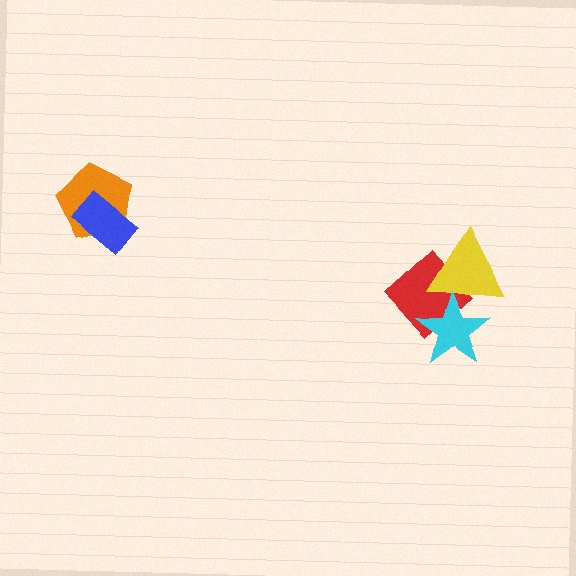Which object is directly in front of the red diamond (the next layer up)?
The yellow triangle is directly in front of the red diamond.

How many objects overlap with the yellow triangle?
2 objects overlap with the yellow triangle.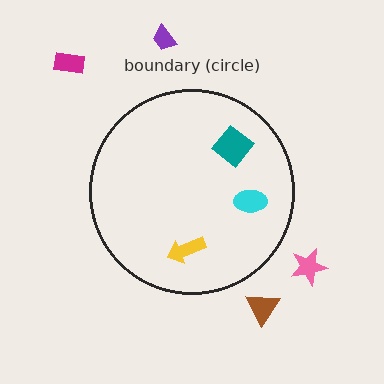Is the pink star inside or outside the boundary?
Outside.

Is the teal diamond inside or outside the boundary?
Inside.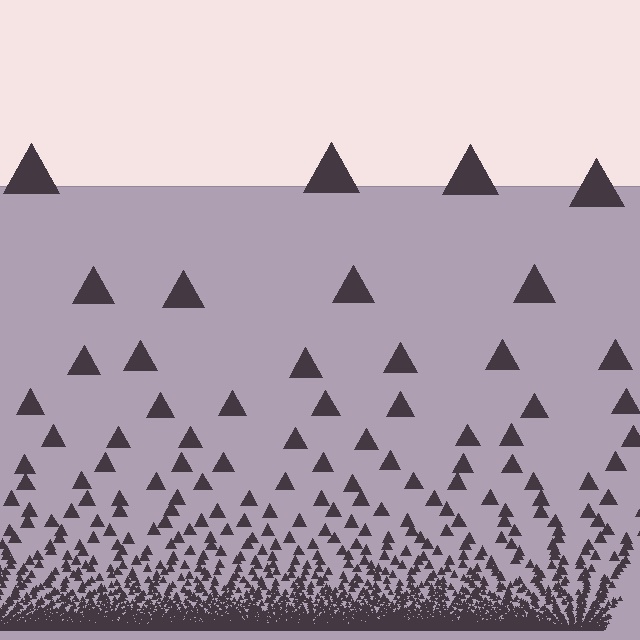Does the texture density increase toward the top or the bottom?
Density increases toward the bottom.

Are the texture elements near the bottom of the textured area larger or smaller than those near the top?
Smaller. The gradient is inverted — elements near the bottom are smaller and denser.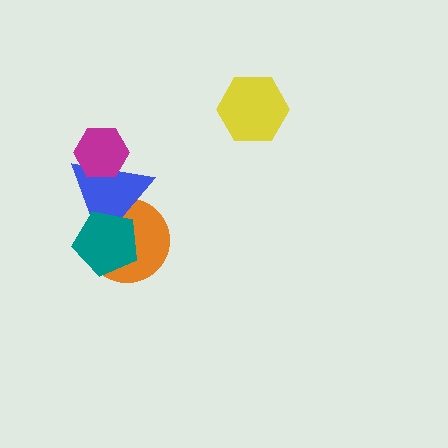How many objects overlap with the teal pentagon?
2 objects overlap with the teal pentagon.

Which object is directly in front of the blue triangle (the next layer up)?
The teal pentagon is directly in front of the blue triangle.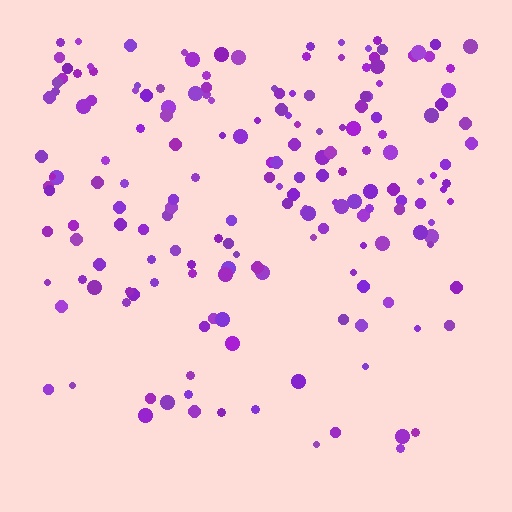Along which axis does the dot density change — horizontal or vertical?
Vertical.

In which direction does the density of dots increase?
From bottom to top, with the top side densest.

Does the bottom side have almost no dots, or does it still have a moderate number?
Still a moderate number, just noticeably fewer than the top.